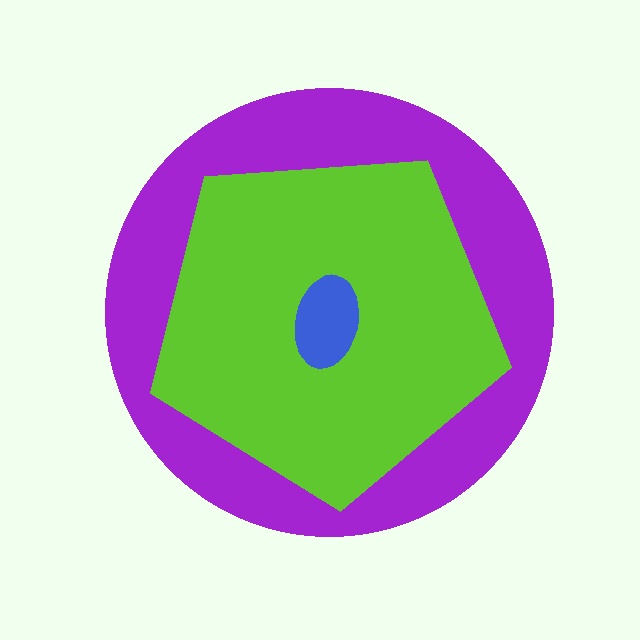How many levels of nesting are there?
3.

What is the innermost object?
The blue ellipse.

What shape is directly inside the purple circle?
The lime pentagon.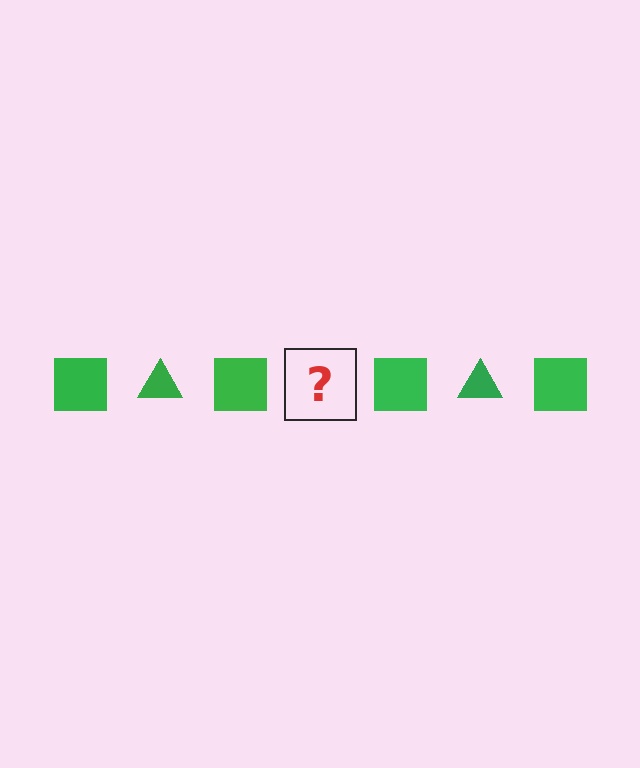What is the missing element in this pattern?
The missing element is a green triangle.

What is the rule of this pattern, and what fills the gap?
The rule is that the pattern cycles through square, triangle shapes in green. The gap should be filled with a green triangle.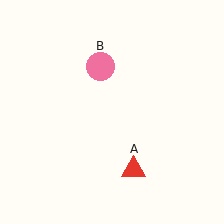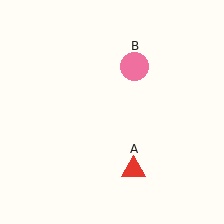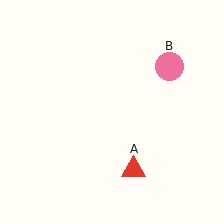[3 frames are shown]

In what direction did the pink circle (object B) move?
The pink circle (object B) moved right.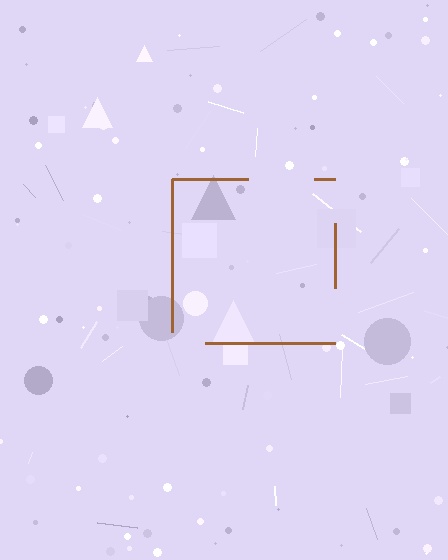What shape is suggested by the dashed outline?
The dashed outline suggests a square.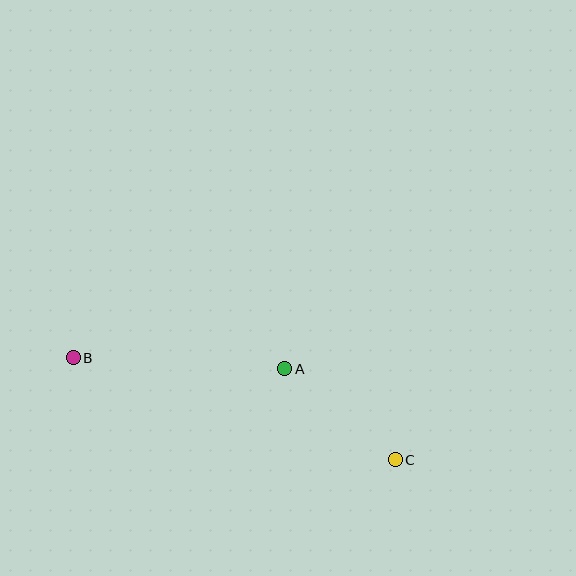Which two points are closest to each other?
Points A and C are closest to each other.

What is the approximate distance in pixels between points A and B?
The distance between A and B is approximately 212 pixels.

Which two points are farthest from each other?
Points B and C are farthest from each other.